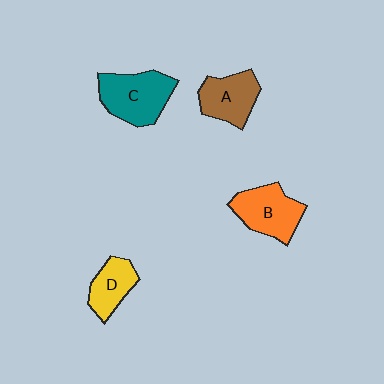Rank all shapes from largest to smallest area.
From largest to smallest: C (teal), B (orange), A (brown), D (yellow).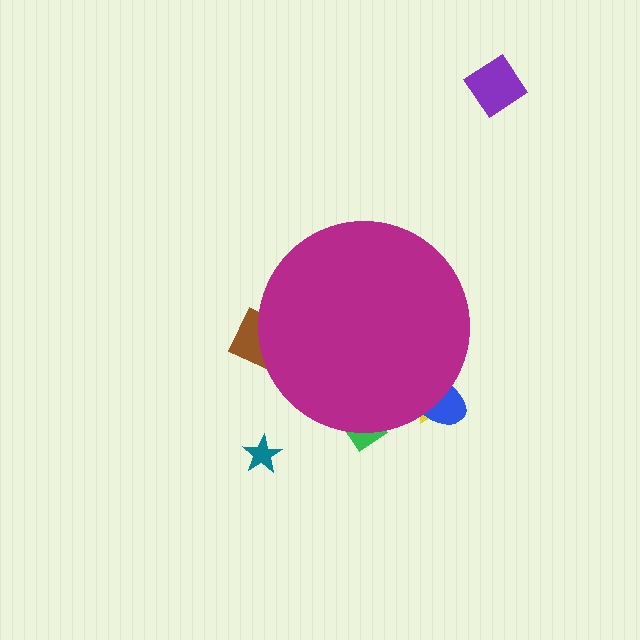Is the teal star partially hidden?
No, the teal star is fully visible.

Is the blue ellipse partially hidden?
Yes, the blue ellipse is partially hidden behind the magenta circle.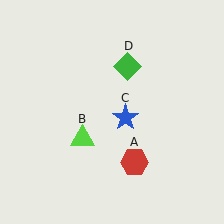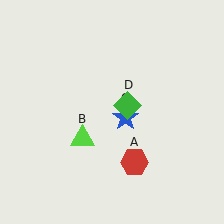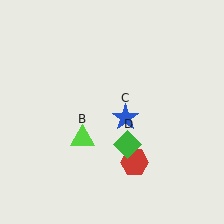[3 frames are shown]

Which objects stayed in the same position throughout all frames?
Red hexagon (object A) and lime triangle (object B) and blue star (object C) remained stationary.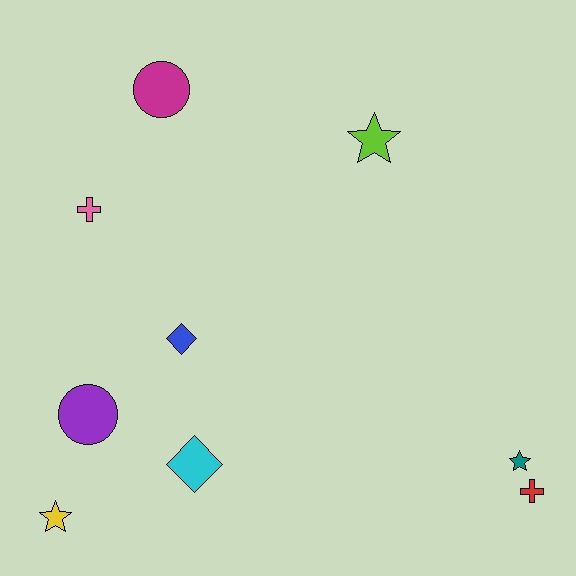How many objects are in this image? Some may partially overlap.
There are 9 objects.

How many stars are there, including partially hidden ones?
There are 3 stars.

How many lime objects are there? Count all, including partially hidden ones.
There is 1 lime object.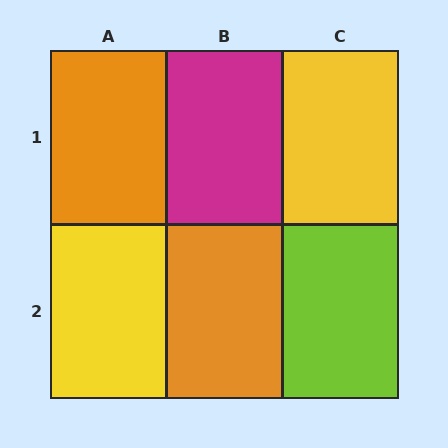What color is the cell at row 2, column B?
Orange.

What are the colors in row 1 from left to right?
Orange, magenta, yellow.